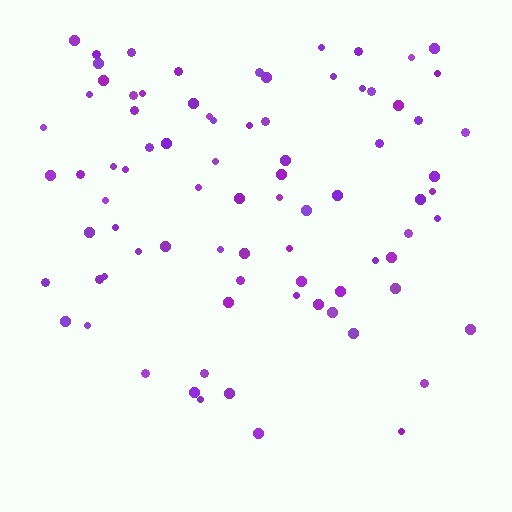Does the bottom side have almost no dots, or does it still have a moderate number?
Still a moderate number, just noticeably fewer than the top.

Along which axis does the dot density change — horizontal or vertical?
Vertical.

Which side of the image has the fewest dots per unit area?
The bottom.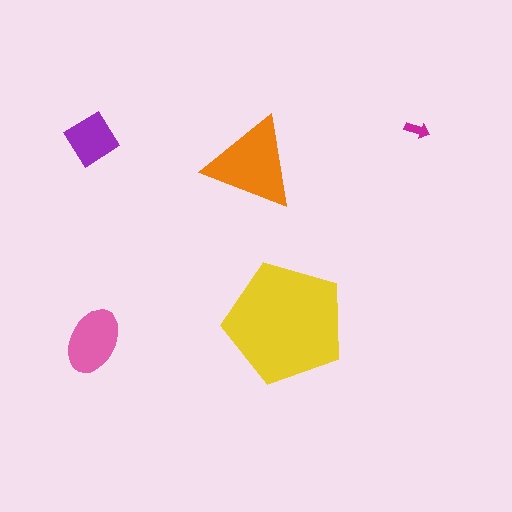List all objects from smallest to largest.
The magenta arrow, the purple diamond, the pink ellipse, the orange triangle, the yellow pentagon.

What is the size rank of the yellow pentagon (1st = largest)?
1st.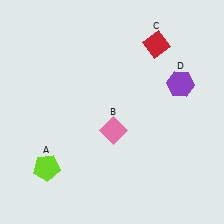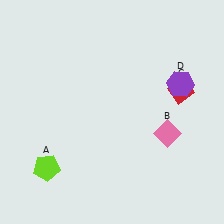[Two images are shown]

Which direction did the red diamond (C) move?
The red diamond (C) moved down.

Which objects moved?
The objects that moved are: the pink diamond (B), the red diamond (C).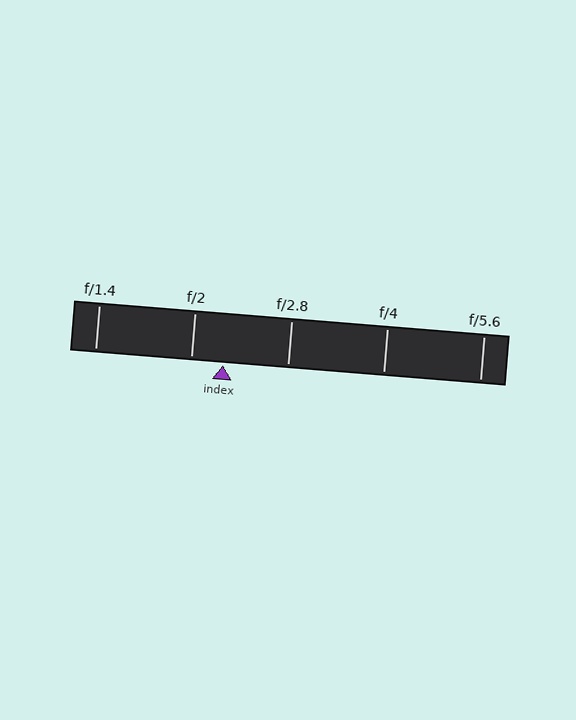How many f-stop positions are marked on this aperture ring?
There are 5 f-stop positions marked.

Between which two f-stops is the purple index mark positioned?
The index mark is between f/2 and f/2.8.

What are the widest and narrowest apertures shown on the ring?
The widest aperture shown is f/1.4 and the narrowest is f/5.6.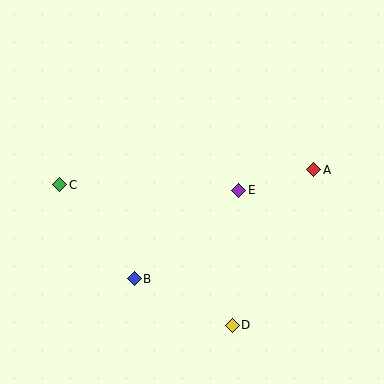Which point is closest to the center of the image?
Point E at (239, 190) is closest to the center.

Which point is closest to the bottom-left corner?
Point B is closest to the bottom-left corner.